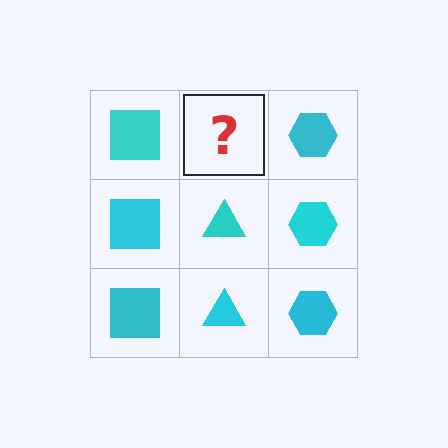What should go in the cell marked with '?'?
The missing cell should contain a cyan triangle.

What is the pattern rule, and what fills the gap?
The rule is that each column has a consistent shape. The gap should be filled with a cyan triangle.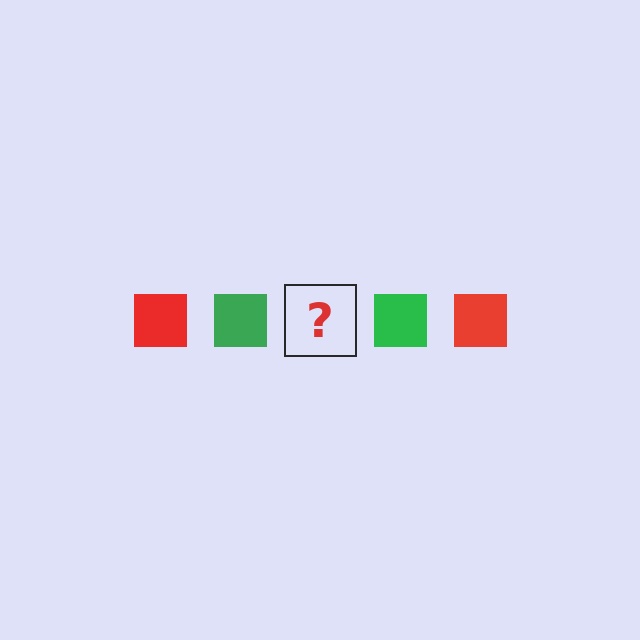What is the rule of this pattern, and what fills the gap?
The rule is that the pattern cycles through red, green squares. The gap should be filled with a red square.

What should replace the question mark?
The question mark should be replaced with a red square.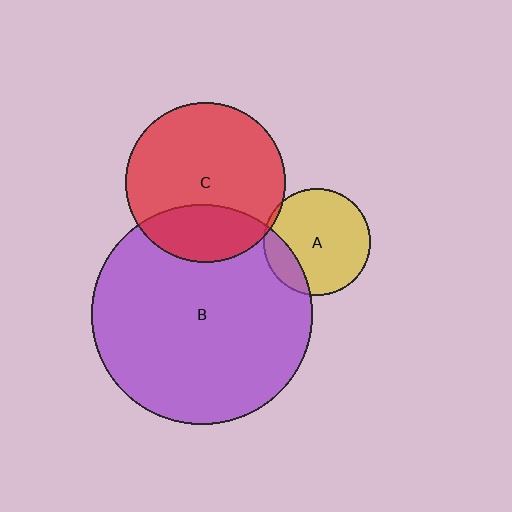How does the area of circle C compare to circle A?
Approximately 2.2 times.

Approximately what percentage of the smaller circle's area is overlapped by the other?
Approximately 5%.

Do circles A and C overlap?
Yes.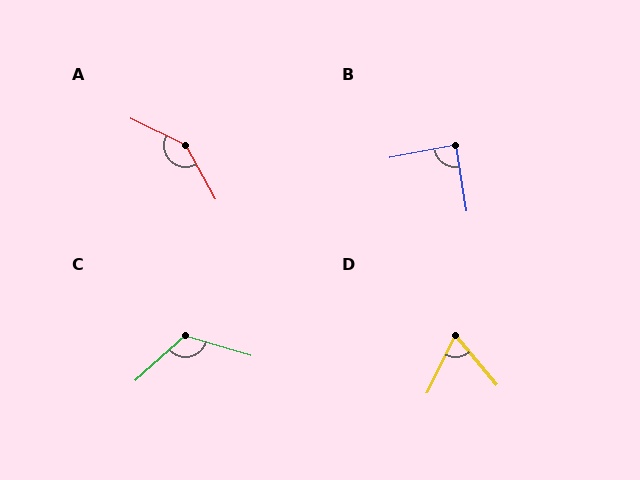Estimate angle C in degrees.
Approximately 122 degrees.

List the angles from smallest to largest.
D (67°), B (88°), C (122°), A (145°).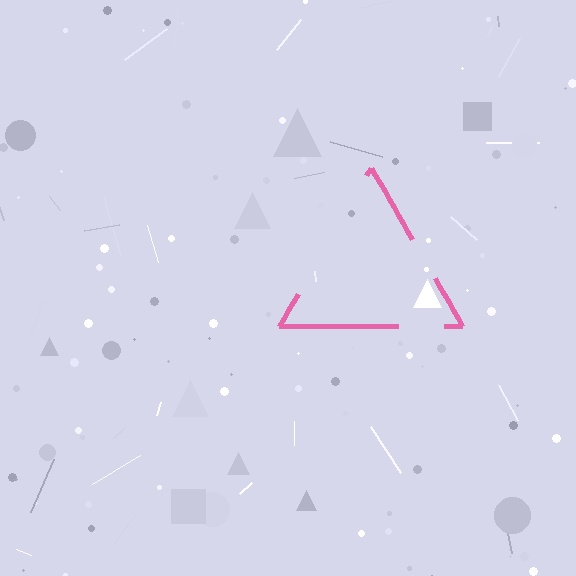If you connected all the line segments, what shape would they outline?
They would outline a triangle.